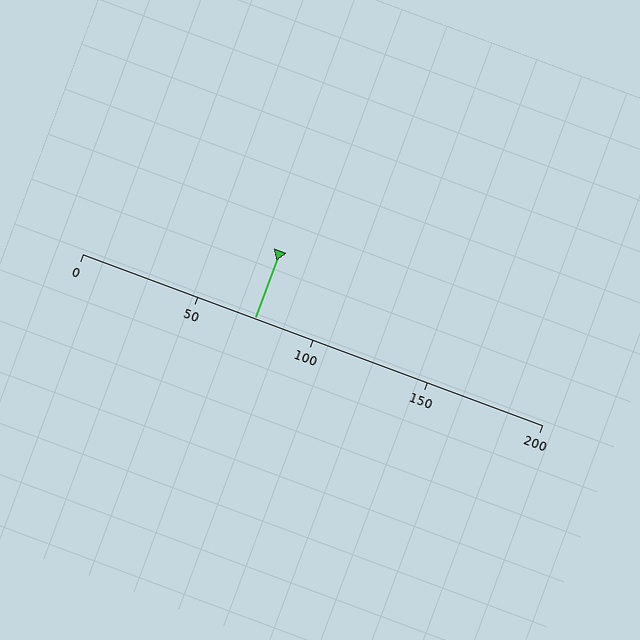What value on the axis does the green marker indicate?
The marker indicates approximately 75.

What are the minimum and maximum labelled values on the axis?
The axis runs from 0 to 200.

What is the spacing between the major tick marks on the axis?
The major ticks are spaced 50 apart.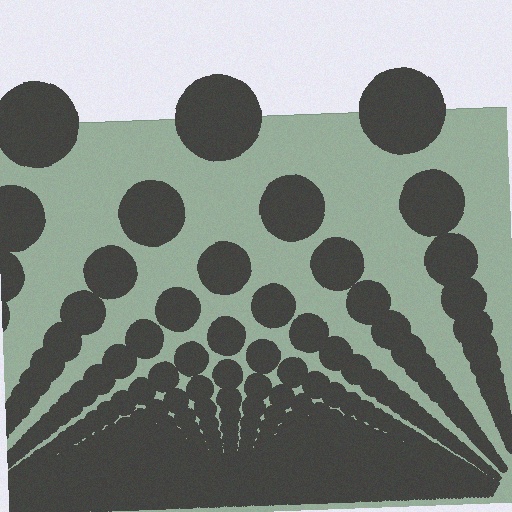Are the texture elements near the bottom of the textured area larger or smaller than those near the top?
Smaller. The gradient is inverted — elements near the bottom are smaller and denser.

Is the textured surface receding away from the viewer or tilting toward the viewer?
The surface appears to tilt toward the viewer. Texture elements get larger and sparser toward the top.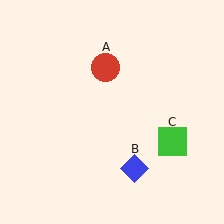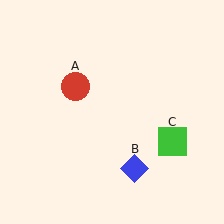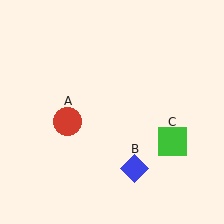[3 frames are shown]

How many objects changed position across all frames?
1 object changed position: red circle (object A).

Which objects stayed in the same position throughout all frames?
Blue diamond (object B) and green square (object C) remained stationary.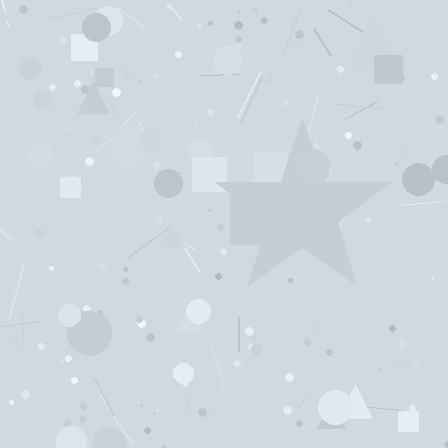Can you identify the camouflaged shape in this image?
The camouflaged shape is a star.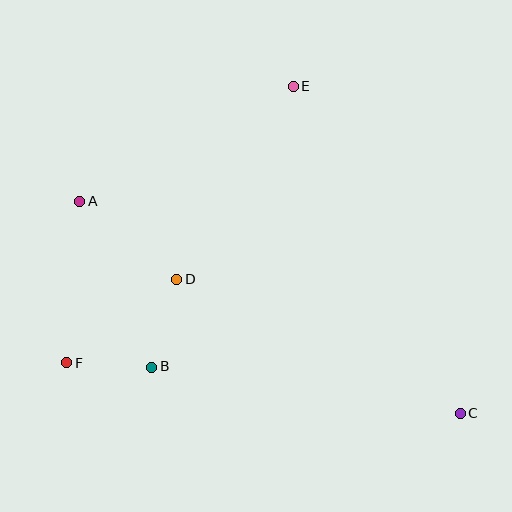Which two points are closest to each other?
Points B and F are closest to each other.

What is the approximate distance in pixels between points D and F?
The distance between D and F is approximately 138 pixels.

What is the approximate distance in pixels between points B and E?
The distance between B and E is approximately 315 pixels.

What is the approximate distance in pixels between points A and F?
The distance between A and F is approximately 162 pixels.